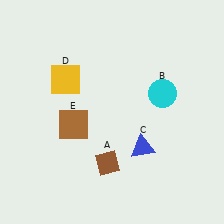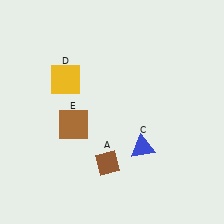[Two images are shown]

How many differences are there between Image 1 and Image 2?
There is 1 difference between the two images.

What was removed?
The cyan circle (B) was removed in Image 2.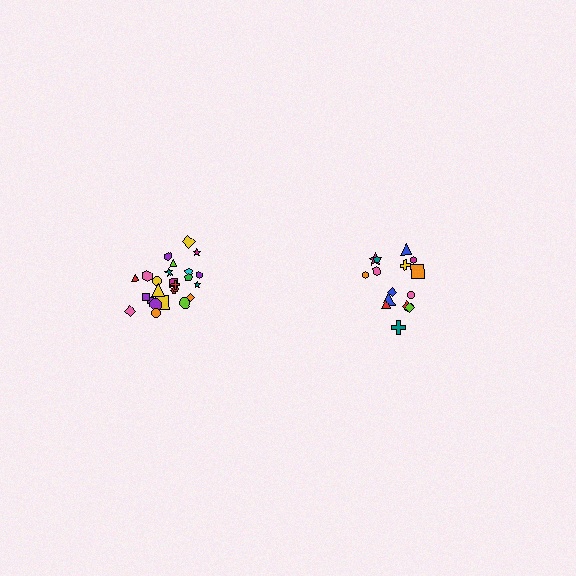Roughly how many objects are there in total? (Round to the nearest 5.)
Roughly 40 objects in total.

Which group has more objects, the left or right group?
The left group.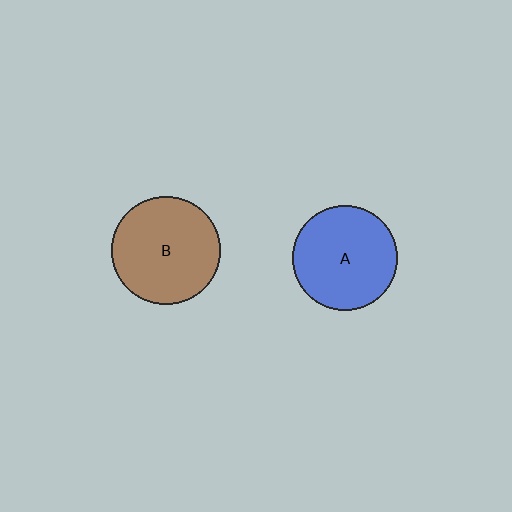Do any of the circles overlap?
No, none of the circles overlap.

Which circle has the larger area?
Circle B (brown).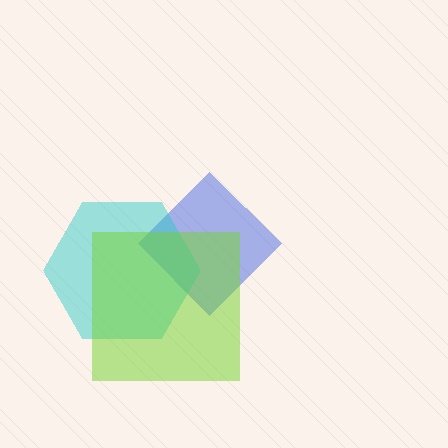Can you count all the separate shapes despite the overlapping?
Yes, there are 3 separate shapes.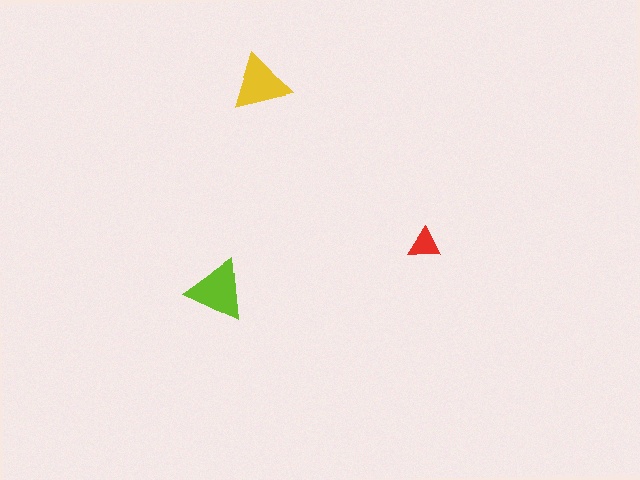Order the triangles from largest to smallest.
the lime one, the yellow one, the red one.